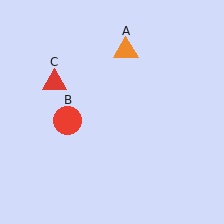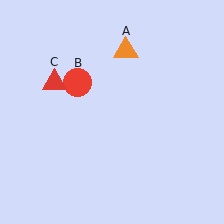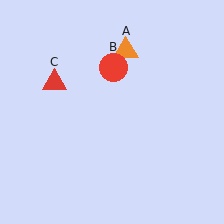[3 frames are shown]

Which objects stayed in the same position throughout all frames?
Orange triangle (object A) and red triangle (object C) remained stationary.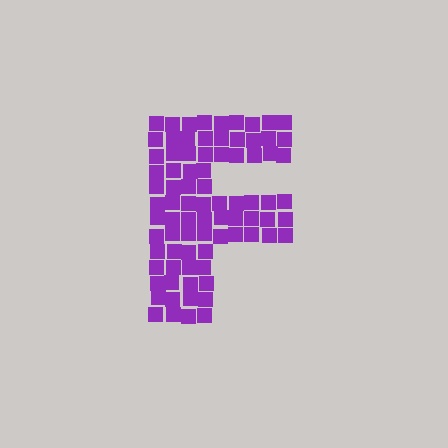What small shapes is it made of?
It is made of small squares.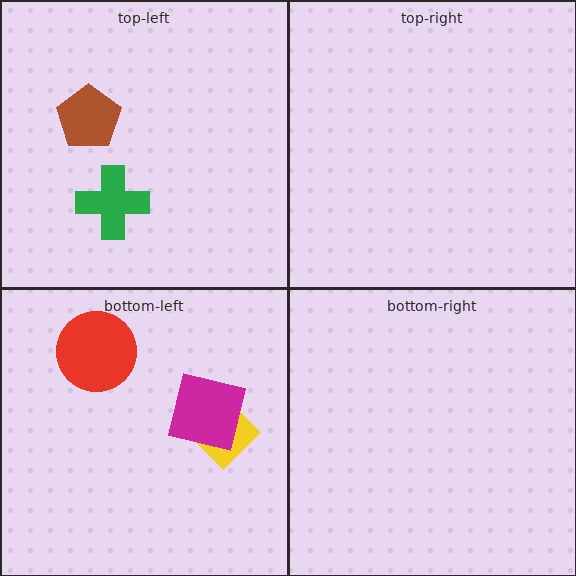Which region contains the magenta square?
The bottom-left region.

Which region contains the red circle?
The bottom-left region.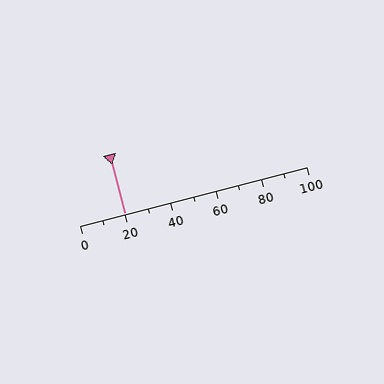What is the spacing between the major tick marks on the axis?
The major ticks are spaced 20 apart.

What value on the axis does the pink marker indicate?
The marker indicates approximately 20.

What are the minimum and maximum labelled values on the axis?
The axis runs from 0 to 100.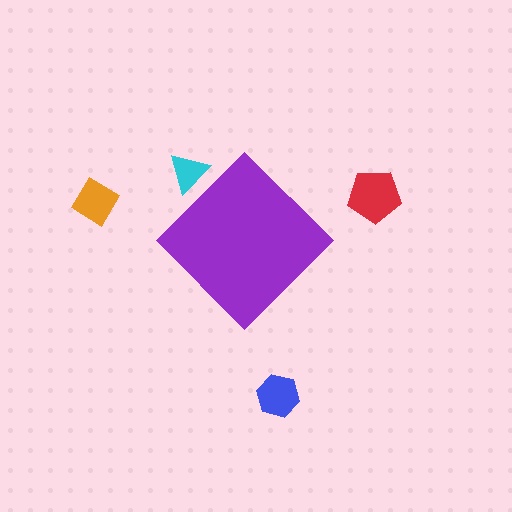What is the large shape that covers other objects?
A purple diamond.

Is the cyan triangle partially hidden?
Yes, the cyan triangle is partially hidden behind the purple diamond.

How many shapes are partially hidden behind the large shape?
1 shape is partially hidden.